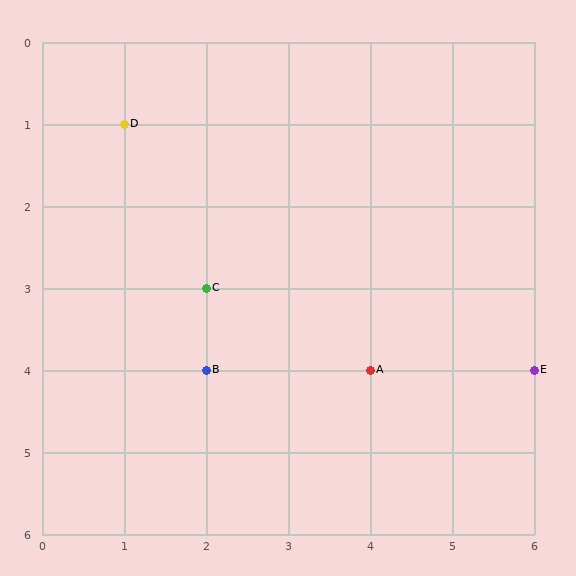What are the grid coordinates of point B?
Point B is at grid coordinates (2, 4).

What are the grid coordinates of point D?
Point D is at grid coordinates (1, 1).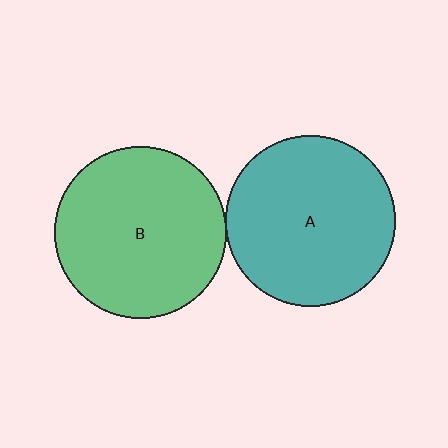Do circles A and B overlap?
Yes.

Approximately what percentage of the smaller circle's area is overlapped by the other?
Approximately 5%.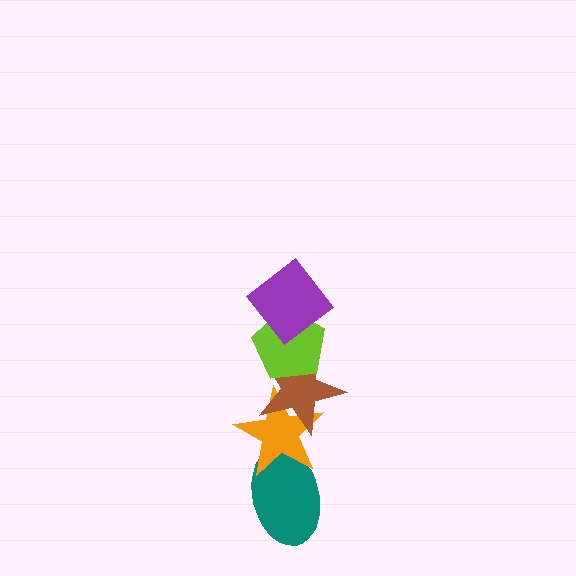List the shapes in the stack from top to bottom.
From top to bottom: the purple diamond, the lime pentagon, the brown star, the orange star, the teal ellipse.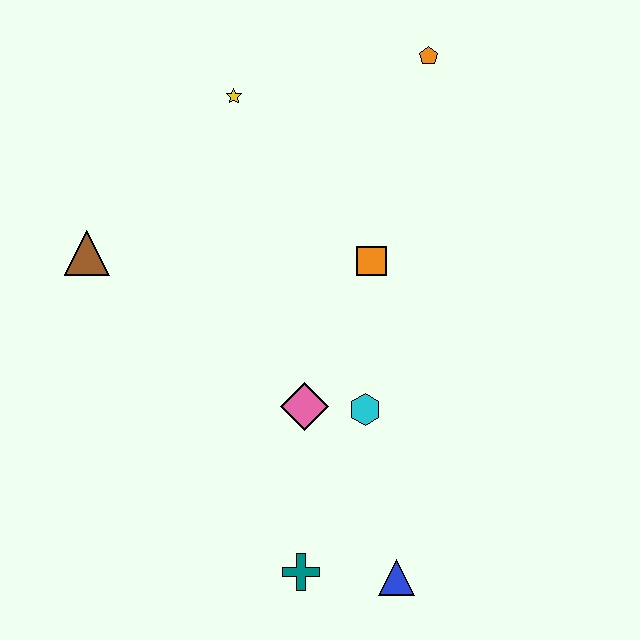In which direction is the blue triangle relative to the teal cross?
The blue triangle is to the right of the teal cross.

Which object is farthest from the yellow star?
The blue triangle is farthest from the yellow star.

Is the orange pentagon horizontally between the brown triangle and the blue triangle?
No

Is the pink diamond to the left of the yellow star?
No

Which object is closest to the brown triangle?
The yellow star is closest to the brown triangle.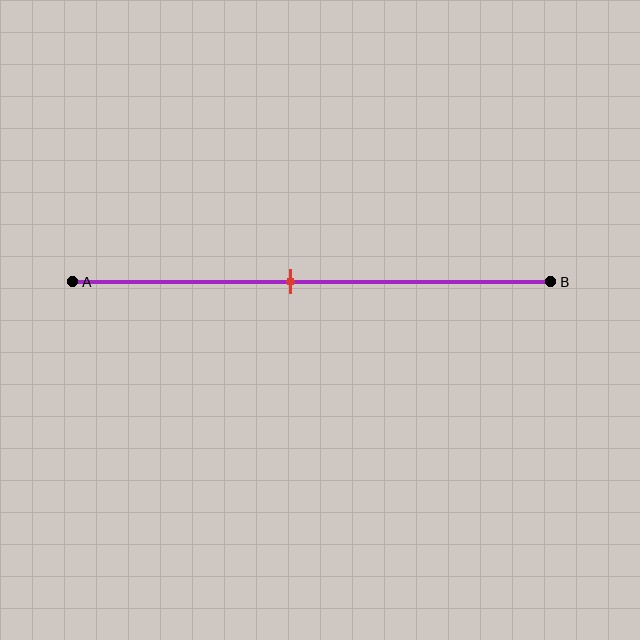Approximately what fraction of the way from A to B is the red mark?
The red mark is approximately 45% of the way from A to B.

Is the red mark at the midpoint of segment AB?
No, the mark is at about 45% from A, not at the 50% midpoint.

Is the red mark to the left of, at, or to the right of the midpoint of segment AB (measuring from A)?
The red mark is to the left of the midpoint of segment AB.